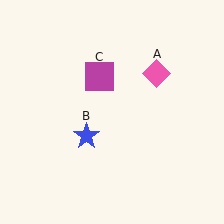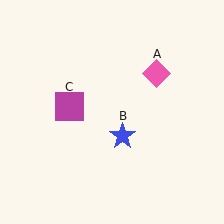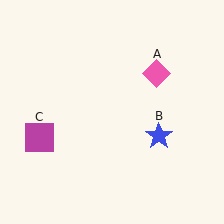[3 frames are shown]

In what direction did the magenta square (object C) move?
The magenta square (object C) moved down and to the left.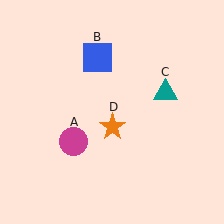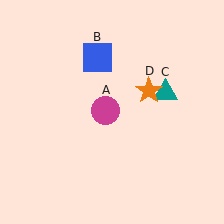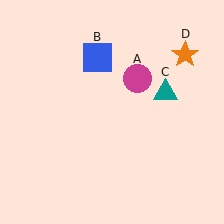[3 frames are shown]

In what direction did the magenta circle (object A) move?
The magenta circle (object A) moved up and to the right.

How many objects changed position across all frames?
2 objects changed position: magenta circle (object A), orange star (object D).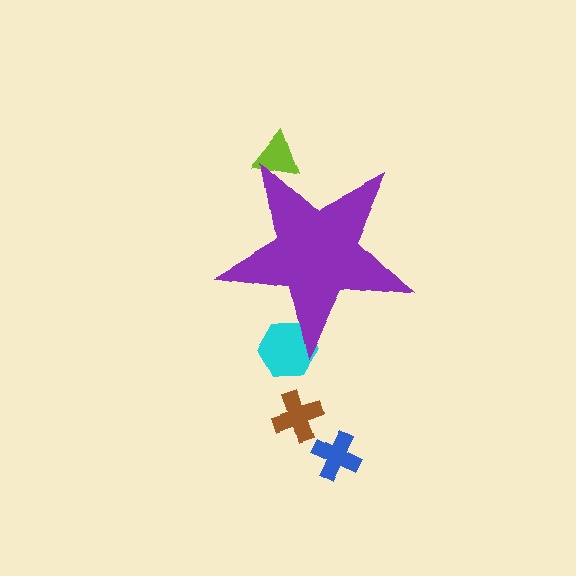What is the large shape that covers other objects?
A purple star.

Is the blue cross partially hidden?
No, the blue cross is fully visible.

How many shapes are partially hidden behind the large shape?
2 shapes are partially hidden.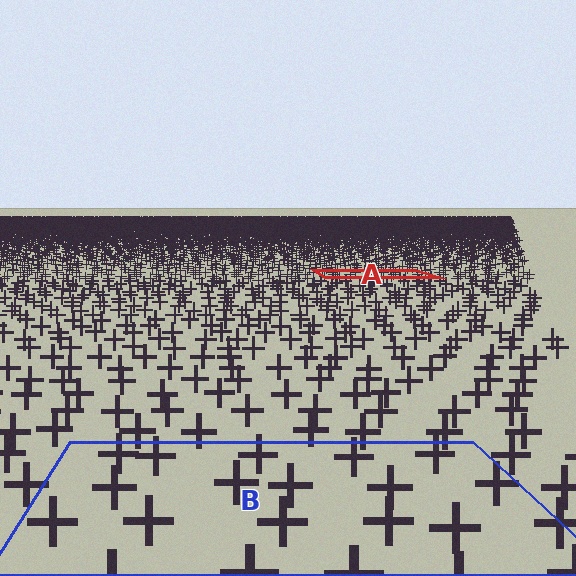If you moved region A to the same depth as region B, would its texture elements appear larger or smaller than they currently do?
They would appear larger. At a closer depth, the same texture elements are projected at a bigger on-screen size.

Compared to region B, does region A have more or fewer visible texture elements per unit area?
Region A has more texture elements per unit area — they are packed more densely because it is farther away.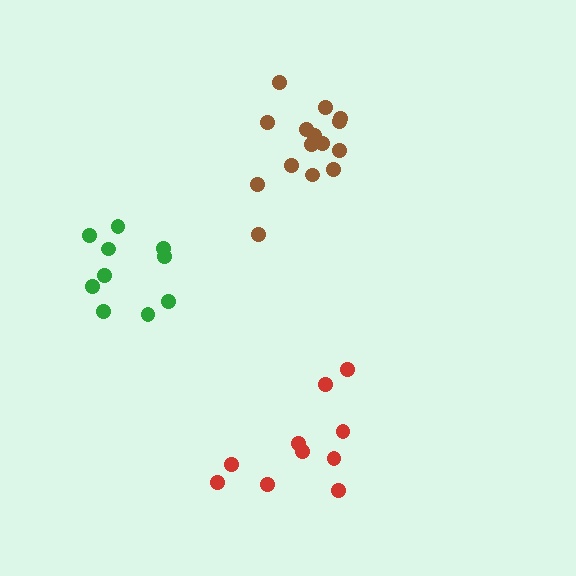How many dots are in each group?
Group 1: 10 dots, Group 2: 15 dots, Group 3: 10 dots (35 total).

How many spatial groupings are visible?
There are 3 spatial groupings.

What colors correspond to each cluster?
The clusters are colored: green, brown, red.